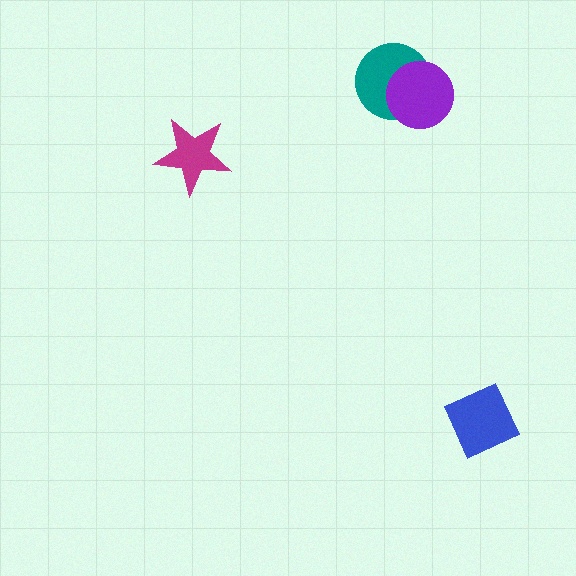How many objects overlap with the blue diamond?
0 objects overlap with the blue diamond.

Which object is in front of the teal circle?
The purple circle is in front of the teal circle.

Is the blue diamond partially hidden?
No, no other shape covers it.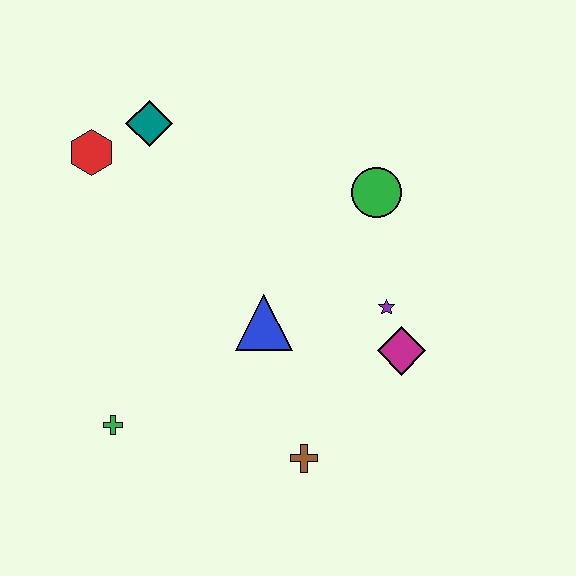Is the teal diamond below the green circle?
No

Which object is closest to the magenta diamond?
The purple star is closest to the magenta diamond.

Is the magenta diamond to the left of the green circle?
No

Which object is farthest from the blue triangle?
The red hexagon is farthest from the blue triangle.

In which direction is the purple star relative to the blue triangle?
The purple star is to the right of the blue triangle.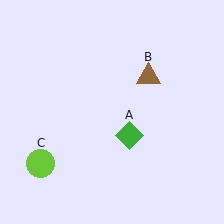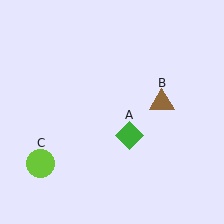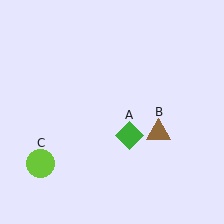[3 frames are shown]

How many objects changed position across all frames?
1 object changed position: brown triangle (object B).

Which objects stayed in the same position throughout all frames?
Green diamond (object A) and lime circle (object C) remained stationary.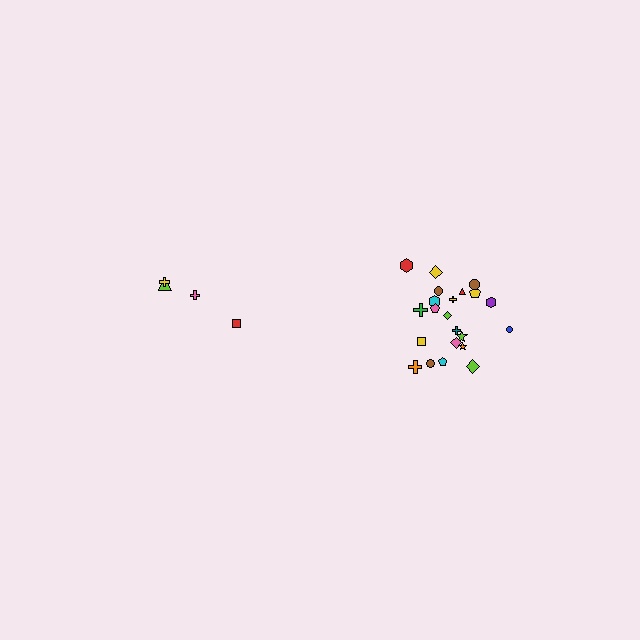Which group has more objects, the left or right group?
The right group.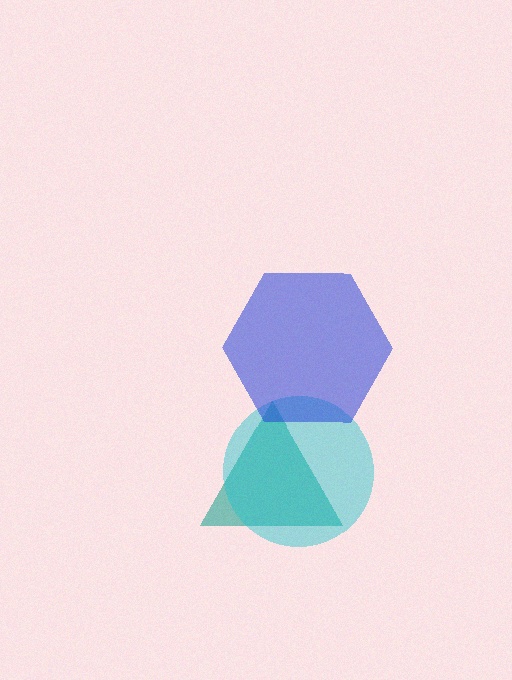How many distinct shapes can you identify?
There are 3 distinct shapes: a teal triangle, a cyan circle, a blue hexagon.